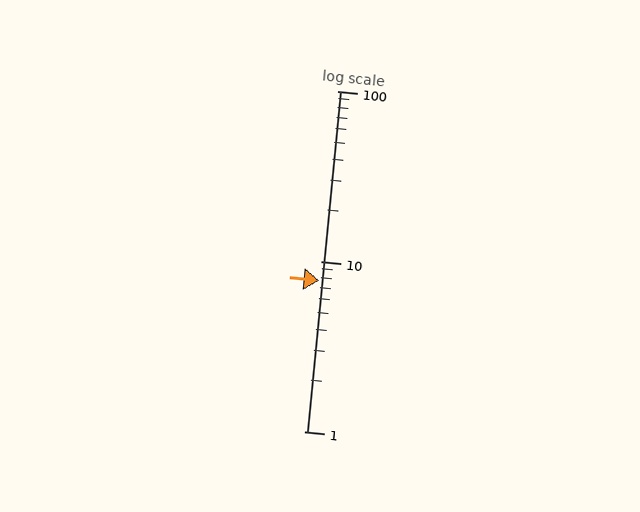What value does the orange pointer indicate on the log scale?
The pointer indicates approximately 7.7.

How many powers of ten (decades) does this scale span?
The scale spans 2 decades, from 1 to 100.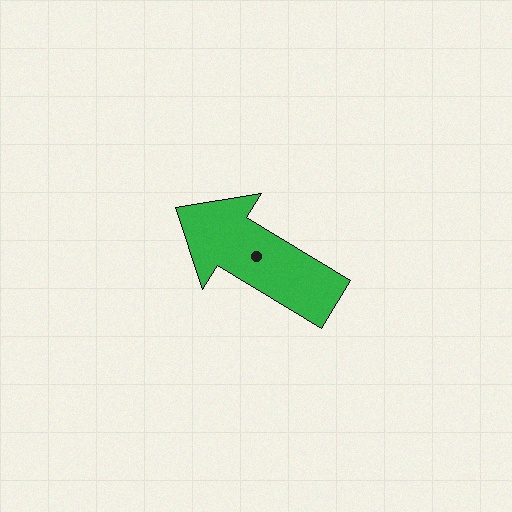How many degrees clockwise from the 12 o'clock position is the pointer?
Approximately 301 degrees.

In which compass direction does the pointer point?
Northwest.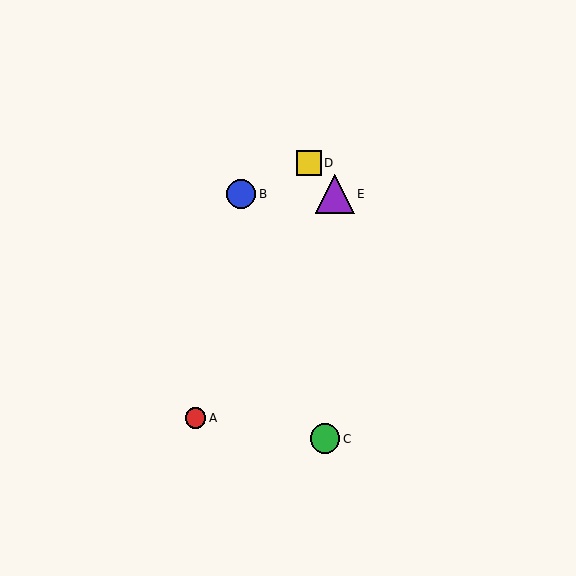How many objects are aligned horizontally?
2 objects (B, E) are aligned horizontally.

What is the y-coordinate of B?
Object B is at y≈194.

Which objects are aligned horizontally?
Objects B, E are aligned horizontally.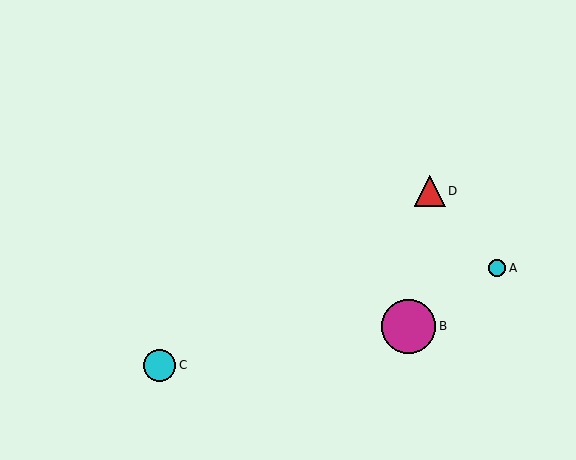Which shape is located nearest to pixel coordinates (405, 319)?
The magenta circle (labeled B) at (409, 326) is nearest to that location.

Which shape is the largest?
The magenta circle (labeled B) is the largest.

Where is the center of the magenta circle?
The center of the magenta circle is at (409, 326).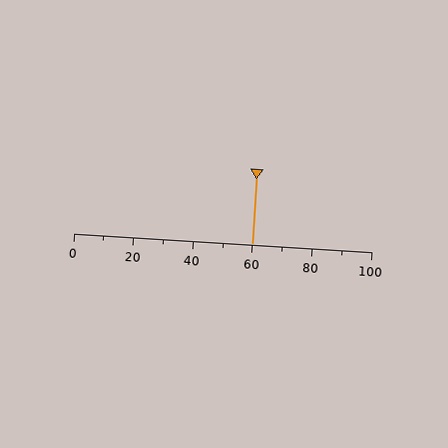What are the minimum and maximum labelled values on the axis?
The axis runs from 0 to 100.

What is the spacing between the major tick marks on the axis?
The major ticks are spaced 20 apart.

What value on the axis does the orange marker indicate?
The marker indicates approximately 60.